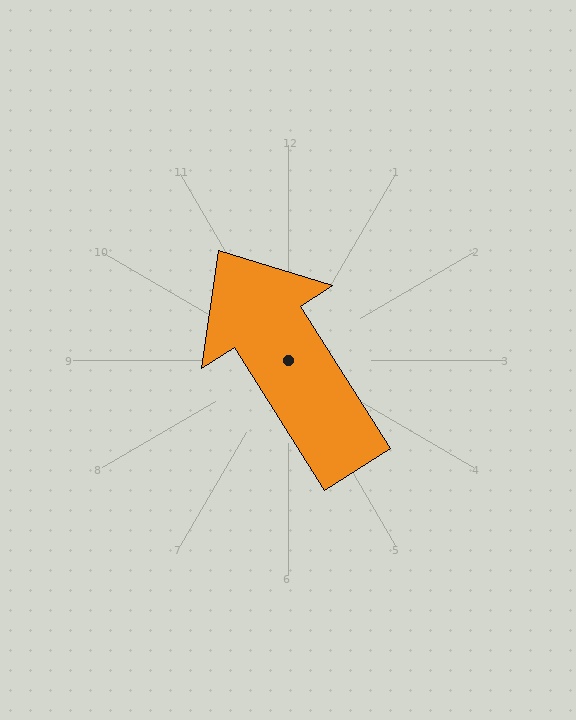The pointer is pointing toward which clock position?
Roughly 11 o'clock.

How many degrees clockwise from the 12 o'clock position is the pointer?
Approximately 328 degrees.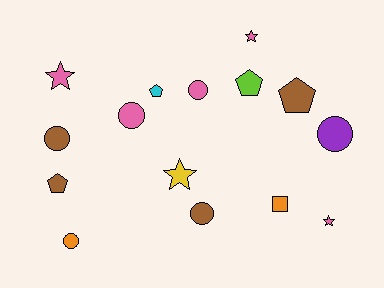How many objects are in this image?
There are 15 objects.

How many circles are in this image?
There are 6 circles.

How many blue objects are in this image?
There are no blue objects.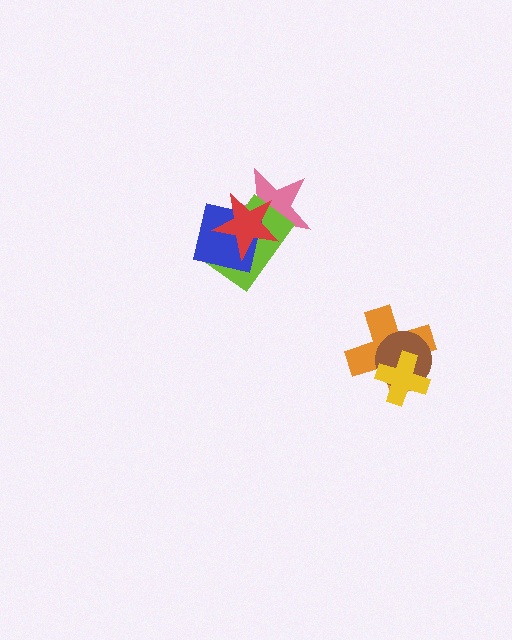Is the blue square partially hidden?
Yes, it is partially covered by another shape.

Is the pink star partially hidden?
Yes, it is partially covered by another shape.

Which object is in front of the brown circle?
The yellow cross is in front of the brown circle.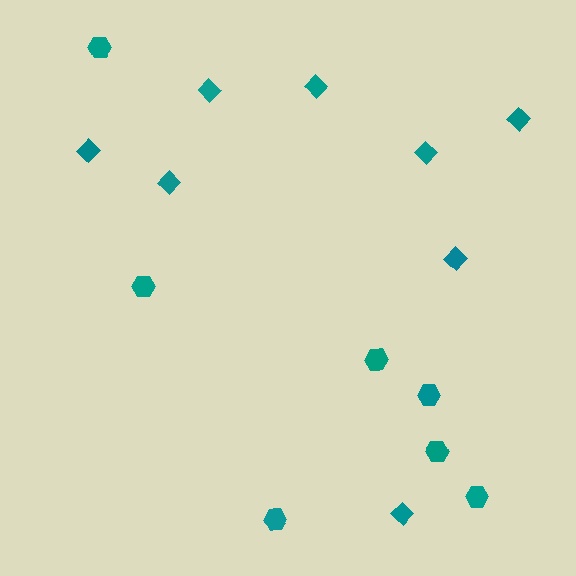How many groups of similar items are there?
There are 2 groups: one group of diamonds (8) and one group of hexagons (7).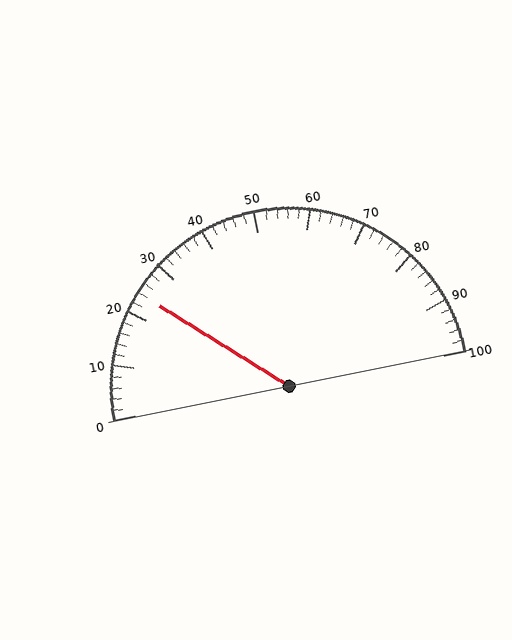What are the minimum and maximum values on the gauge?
The gauge ranges from 0 to 100.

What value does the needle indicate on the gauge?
The needle indicates approximately 24.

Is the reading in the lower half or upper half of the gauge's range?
The reading is in the lower half of the range (0 to 100).